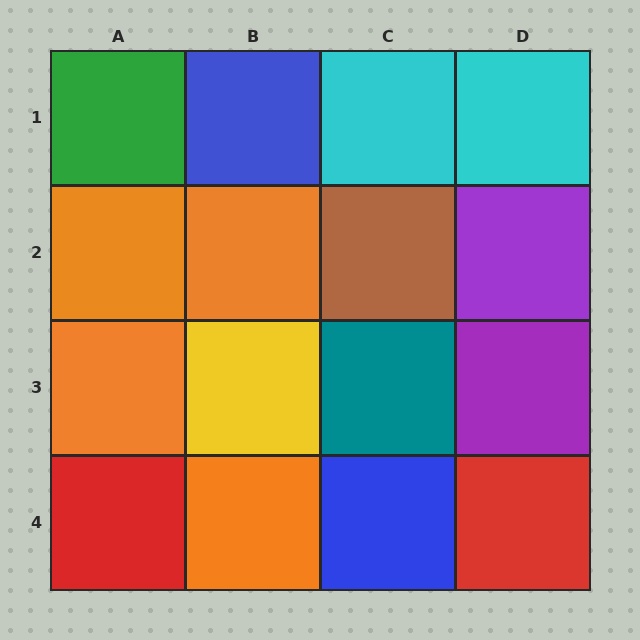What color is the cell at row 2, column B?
Orange.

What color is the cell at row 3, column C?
Teal.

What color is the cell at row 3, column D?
Purple.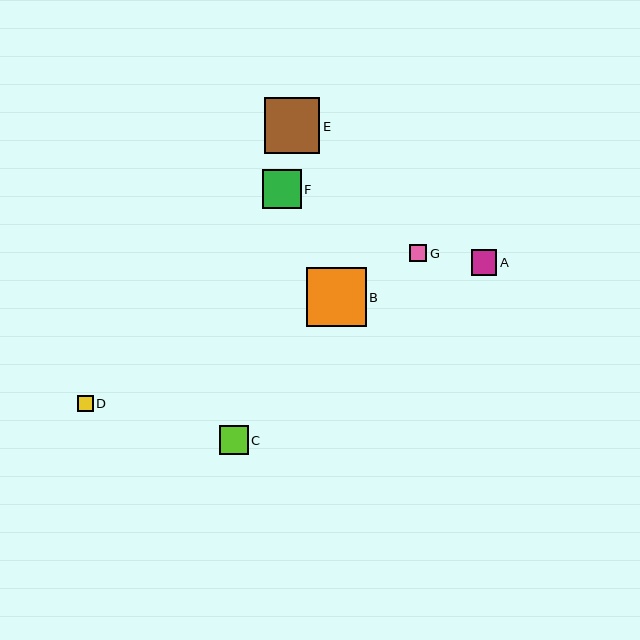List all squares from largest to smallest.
From largest to smallest: B, E, F, C, A, G, D.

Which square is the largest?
Square B is the largest with a size of approximately 59 pixels.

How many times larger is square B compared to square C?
Square B is approximately 2.1 times the size of square C.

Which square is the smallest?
Square D is the smallest with a size of approximately 16 pixels.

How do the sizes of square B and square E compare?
Square B and square E are approximately the same size.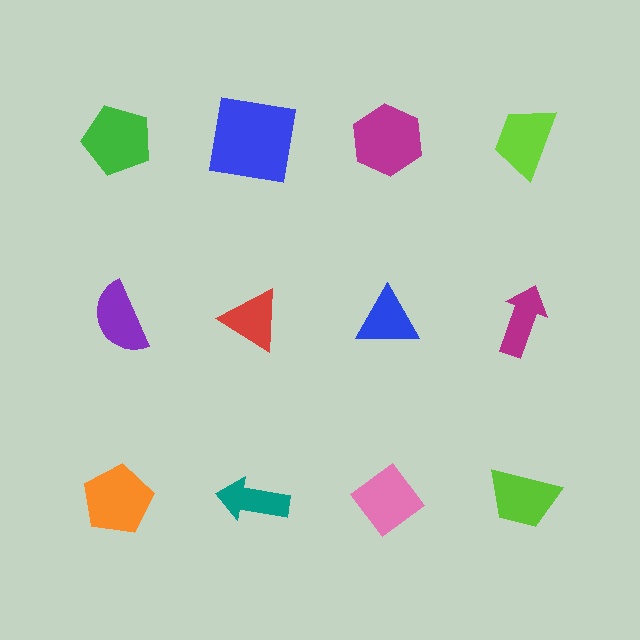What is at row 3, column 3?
A pink diamond.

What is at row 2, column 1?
A purple semicircle.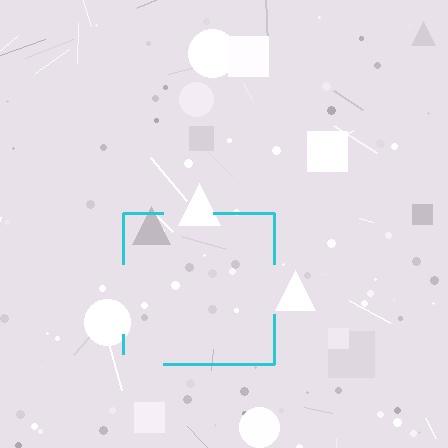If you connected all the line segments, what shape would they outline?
They would outline a square.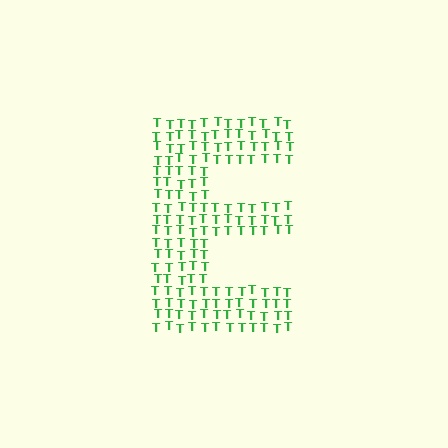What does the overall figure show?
The overall figure shows the letter E.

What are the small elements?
The small elements are letter T's.